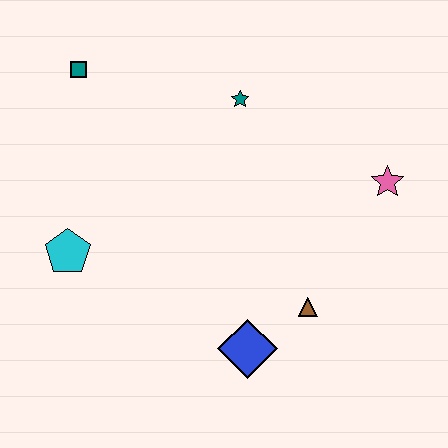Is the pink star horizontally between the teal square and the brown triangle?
No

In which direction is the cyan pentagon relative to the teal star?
The cyan pentagon is to the left of the teal star.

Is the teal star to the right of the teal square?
Yes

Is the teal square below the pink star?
No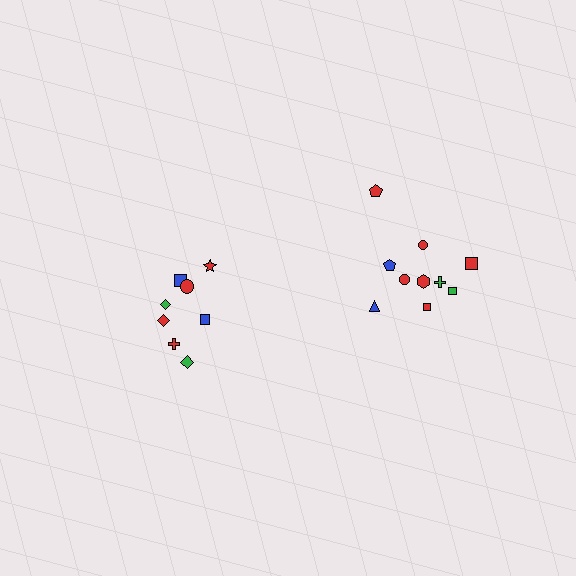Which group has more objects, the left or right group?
The right group.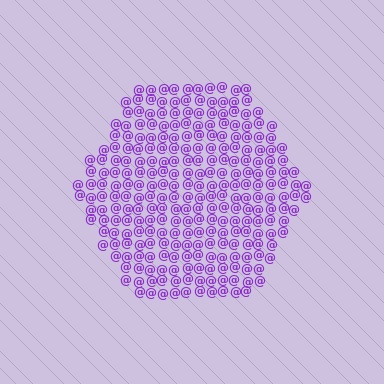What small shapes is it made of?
It is made of small at signs.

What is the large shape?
The large shape is a hexagon.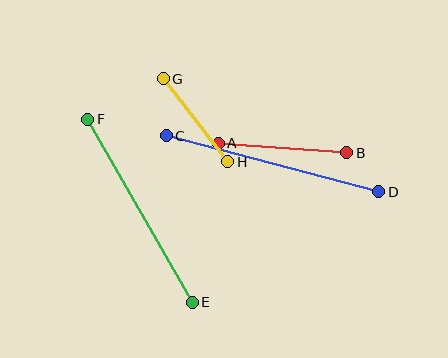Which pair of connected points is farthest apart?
Points C and D are farthest apart.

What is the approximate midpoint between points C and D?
The midpoint is at approximately (272, 164) pixels.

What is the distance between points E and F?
The distance is approximately 211 pixels.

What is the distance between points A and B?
The distance is approximately 129 pixels.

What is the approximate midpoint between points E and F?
The midpoint is at approximately (140, 211) pixels.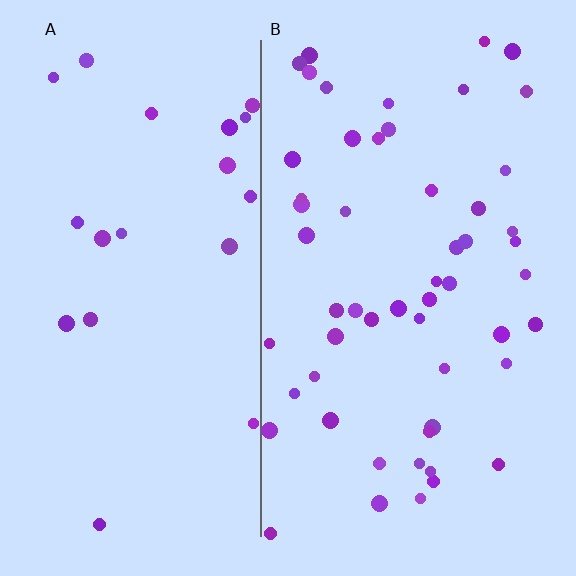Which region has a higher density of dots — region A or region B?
B (the right).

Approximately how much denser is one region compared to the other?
Approximately 2.6× — region B over region A.